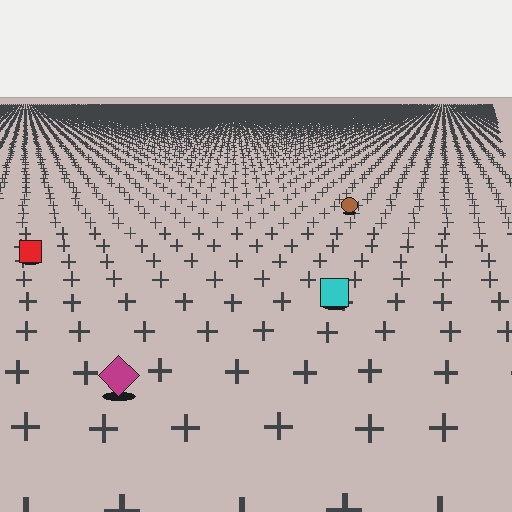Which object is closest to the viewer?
The magenta diamond is closest. The texture marks near it are larger and more spread out.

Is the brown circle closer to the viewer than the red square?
No. The red square is closer — you can tell from the texture gradient: the ground texture is coarser near it.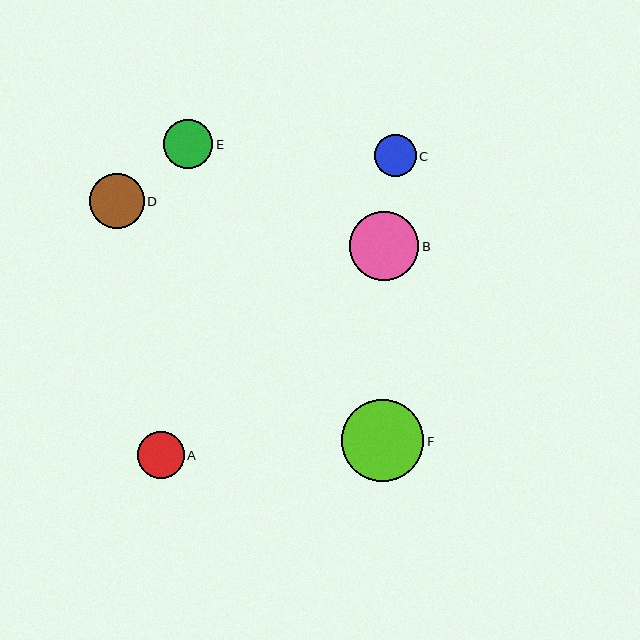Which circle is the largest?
Circle F is the largest with a size of approximately 82 pixels.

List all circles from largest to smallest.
From largest to smallest: F, B, D, E, A, C.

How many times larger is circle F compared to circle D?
Circle F is approximately 1.5 times the size of circle D.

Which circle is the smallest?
Circle C is the smallest with a size of approximately 42 pixels.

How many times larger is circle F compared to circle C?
Circle F is approximately 2.0 times the size of circle C.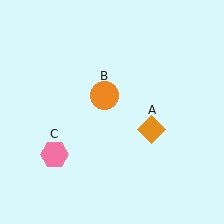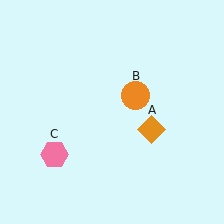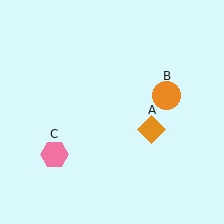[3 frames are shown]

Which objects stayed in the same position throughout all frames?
Orange diamond (object A) and pink hexagon (object C) remained stationary.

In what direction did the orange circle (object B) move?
The orange circle (object B) moved right.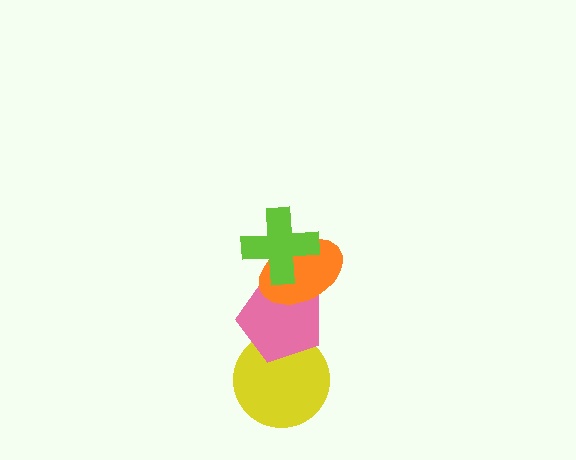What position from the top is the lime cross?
The lime cross is 1st from the top.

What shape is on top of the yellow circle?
The pink pentagon is on top of the yellow circle.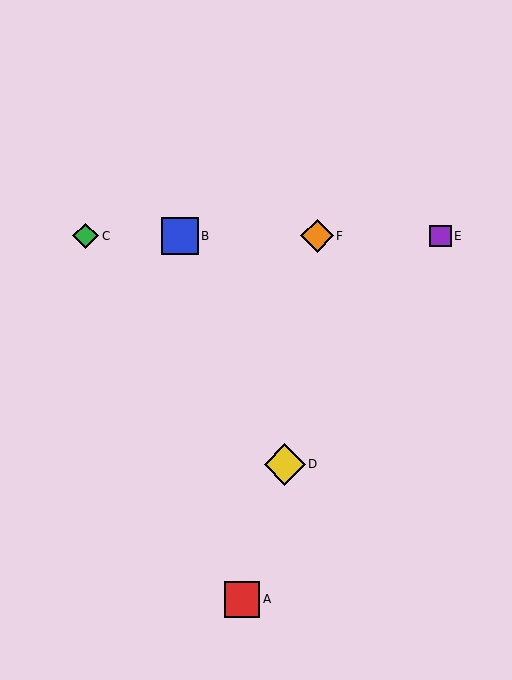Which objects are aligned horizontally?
Objects B, C, E, F are aligned horizontally.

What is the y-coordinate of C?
Object C is at y≈236.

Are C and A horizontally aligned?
No, C is at y≈236 and A is at y≈599.